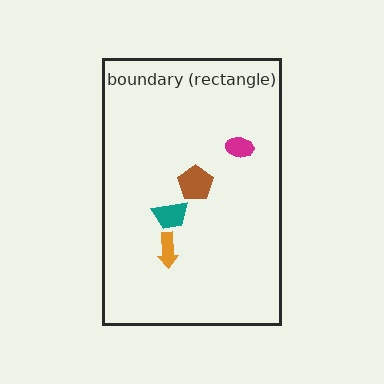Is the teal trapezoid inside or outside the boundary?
Inside.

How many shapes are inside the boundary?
4 inside, 0 outside.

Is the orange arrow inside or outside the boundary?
Inside.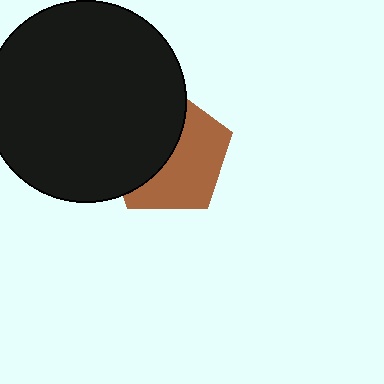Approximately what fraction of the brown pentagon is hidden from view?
Roughly 48% of the brown pentagon is hidden behind the black circle.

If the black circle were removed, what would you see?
You would see the complete brown pentagon.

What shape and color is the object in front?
The object in front is a black circle.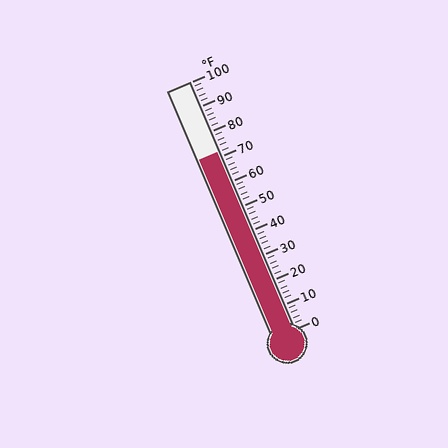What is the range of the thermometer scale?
The thermometer scale ranges from 0°F to 100°F.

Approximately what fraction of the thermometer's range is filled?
The thermometer is filled to approximately 70% of its range.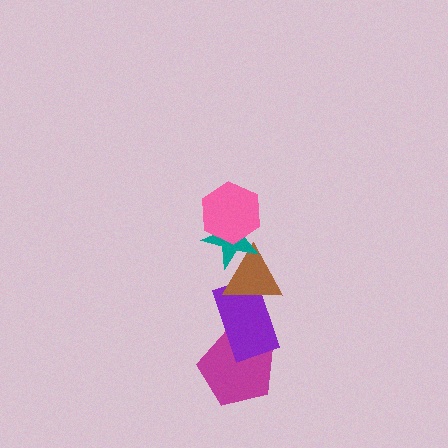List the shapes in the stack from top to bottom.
From top to bottom: the pink hexagon, the teal star, the brown triangle, the purple rectangle, the magenta pentagon.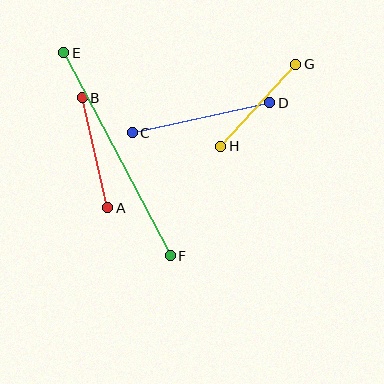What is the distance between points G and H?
The distance is approximately 111 pixels.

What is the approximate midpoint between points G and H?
The midpoint is at approximately (258, 105) pixels.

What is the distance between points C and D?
The distance is approximately 141 pixels.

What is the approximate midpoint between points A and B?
The midpoint is at approximately (95, 153) pixels.